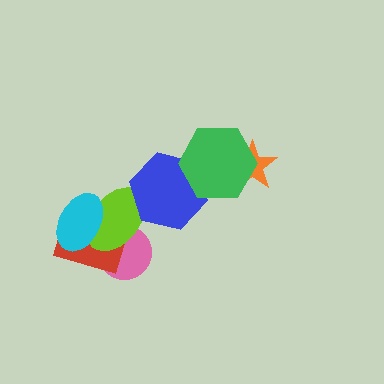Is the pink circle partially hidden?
Yes, it is partially covered by another shape.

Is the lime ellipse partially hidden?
Yes, it is partially covered by another shape.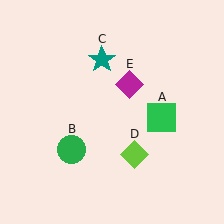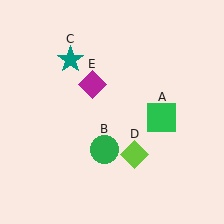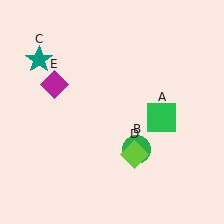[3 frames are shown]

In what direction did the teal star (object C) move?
The teal star (object C) moved left.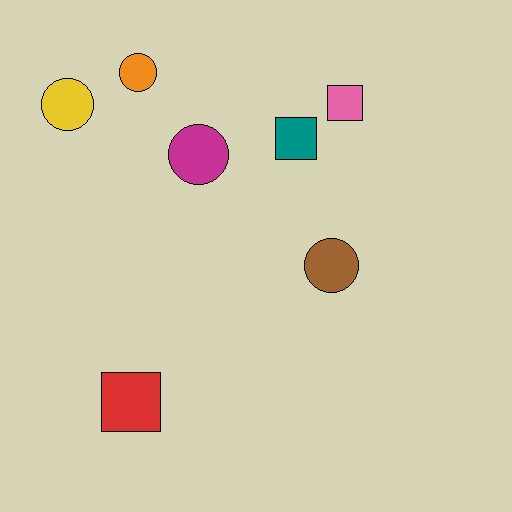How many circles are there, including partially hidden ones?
There are 4 circles.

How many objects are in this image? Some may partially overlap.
There are 7 objects.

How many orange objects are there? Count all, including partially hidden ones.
There is 1 orange object.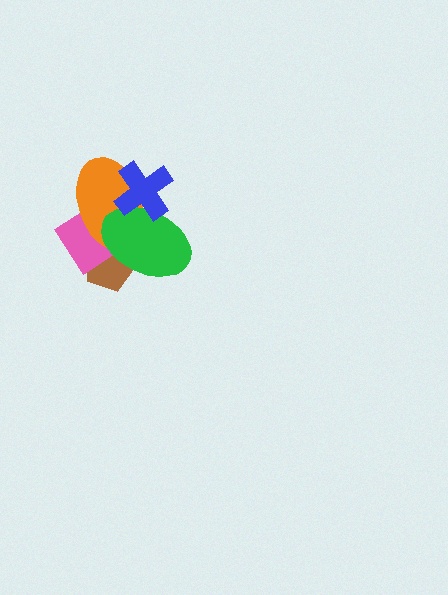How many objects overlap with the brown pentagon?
3 objects overlap with the brown pentagon.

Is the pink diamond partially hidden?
Yes, it is partially covered by another shape.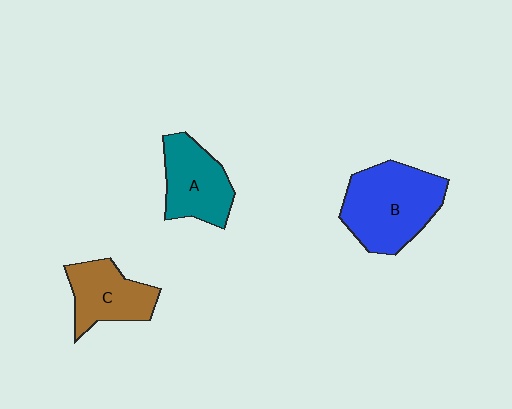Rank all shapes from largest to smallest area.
From largest to smallest: B (blue), A (teal), C (brown).